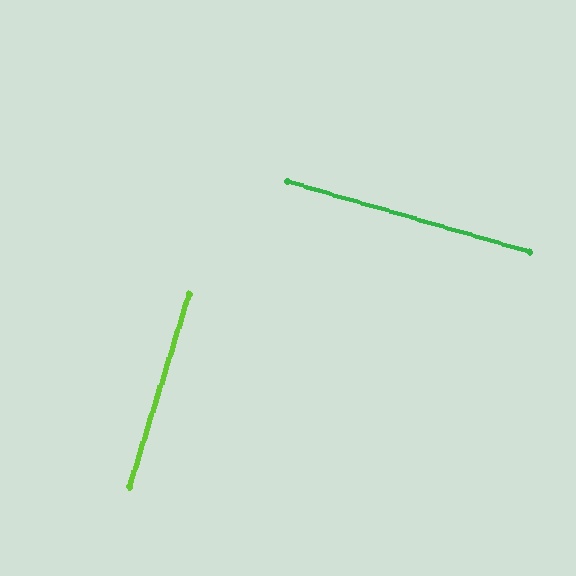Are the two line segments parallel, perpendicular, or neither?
Perpendicular — they meet at approximately 89°.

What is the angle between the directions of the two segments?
Approximately 89 degrees.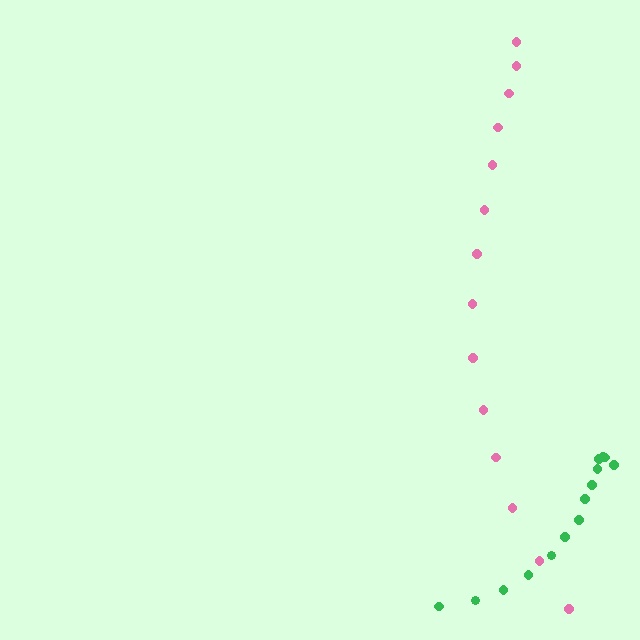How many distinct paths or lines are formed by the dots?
There are 2 distinct paths.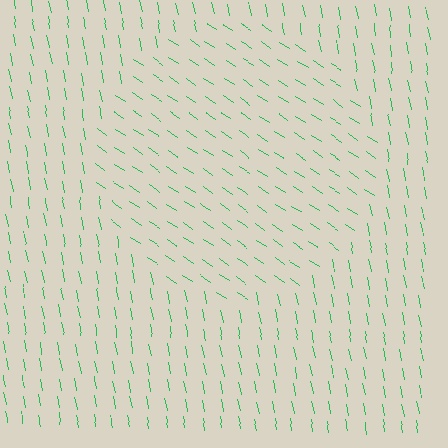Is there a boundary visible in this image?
Yes, there is a texture boundary formed by a change in line orientation.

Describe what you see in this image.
The image is filled with small green line segments. A circle region in the image has lines oriented differently from the surrounding lines, creating a visible texture boundary.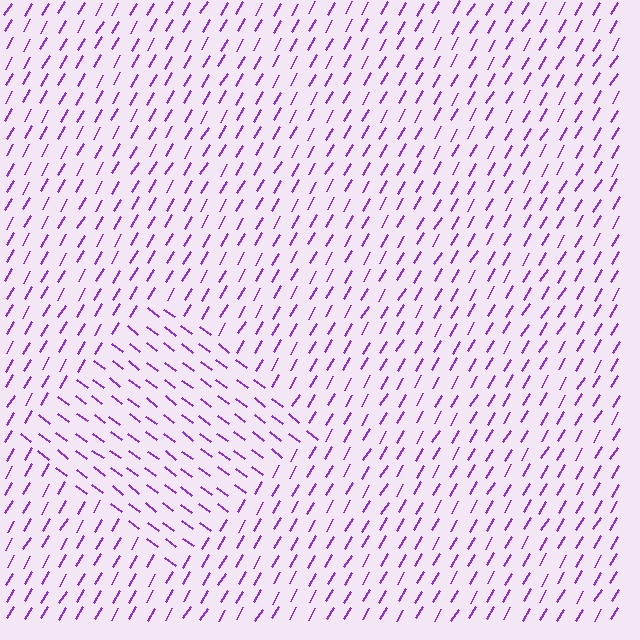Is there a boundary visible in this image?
Yes, there is a texture boundary formed by a change in line orientation.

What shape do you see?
I see a diamond.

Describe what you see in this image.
The image is filled with small purple line segments. A diamond region in the image has lines oriented differently from the surrounding lines, creating a visible texture boundary.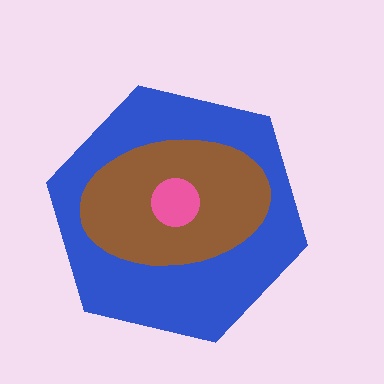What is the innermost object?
The pink circle.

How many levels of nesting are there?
3.